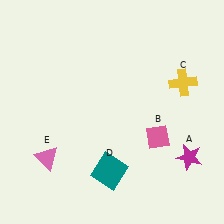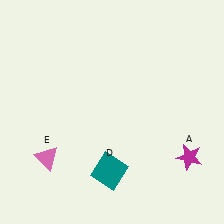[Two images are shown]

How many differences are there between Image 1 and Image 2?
There are 2 differences between the two images.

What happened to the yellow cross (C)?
The yellow cross (C) was removed in Image 2. It was in the top-right area of Image 1.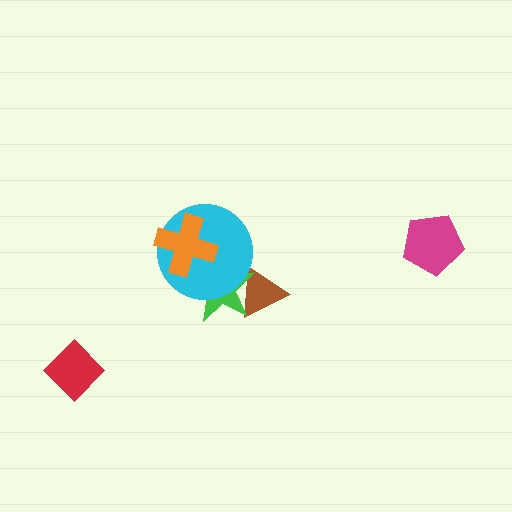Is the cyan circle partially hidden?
Yes, it is partially covered by another shape.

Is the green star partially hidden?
Yes, it is partially covered by another shape.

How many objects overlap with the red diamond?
0 objects overlap with the red diamond.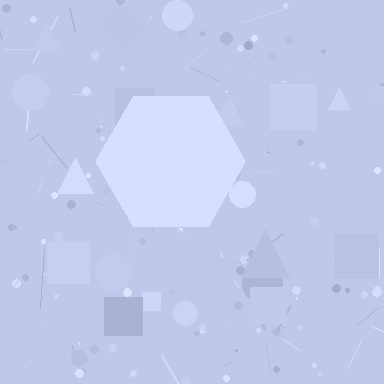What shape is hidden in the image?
A hexagon is hidden in the image.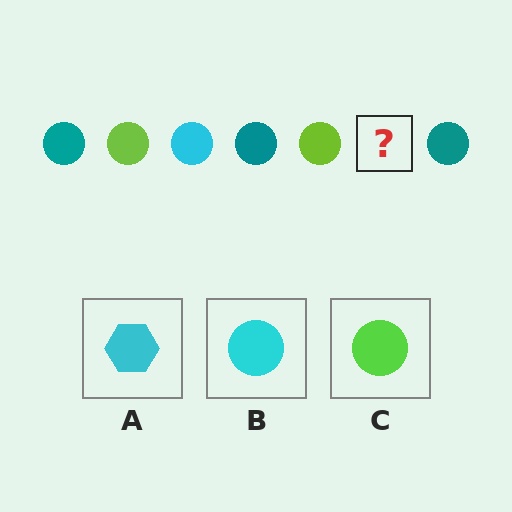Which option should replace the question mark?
Option B.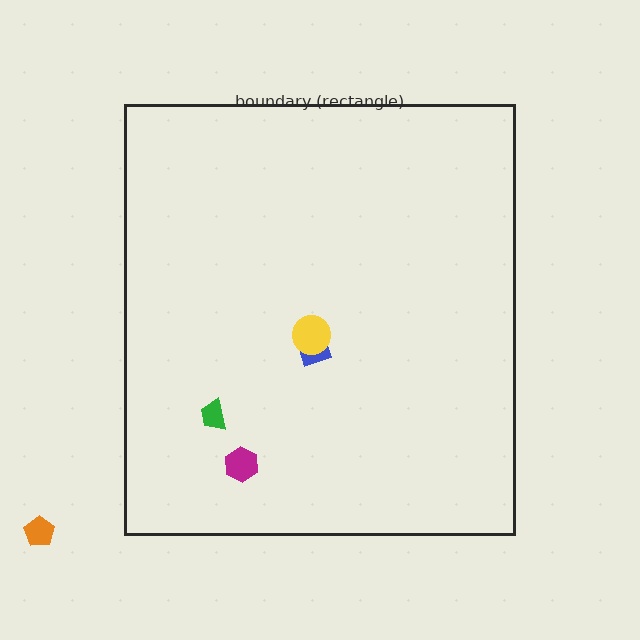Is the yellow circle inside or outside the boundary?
Inside.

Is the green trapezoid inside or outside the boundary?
Inside.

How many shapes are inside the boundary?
4 inside, 1 outside.